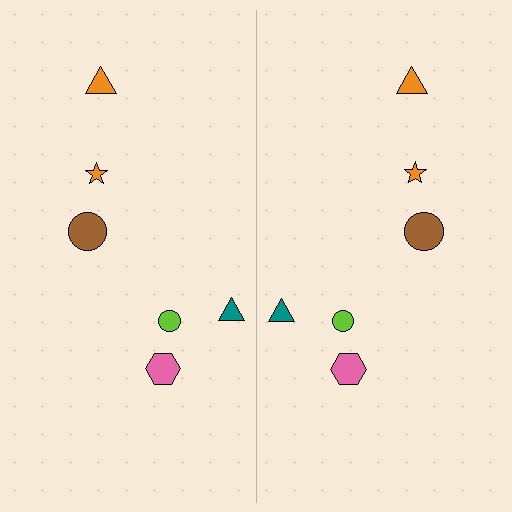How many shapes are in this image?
There are 12 shapes in this image.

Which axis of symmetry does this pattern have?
The pattern has a vertical axis of symmetry running through the center of the image.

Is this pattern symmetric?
Yes, this pattern has bilateral (reflection) symmetry.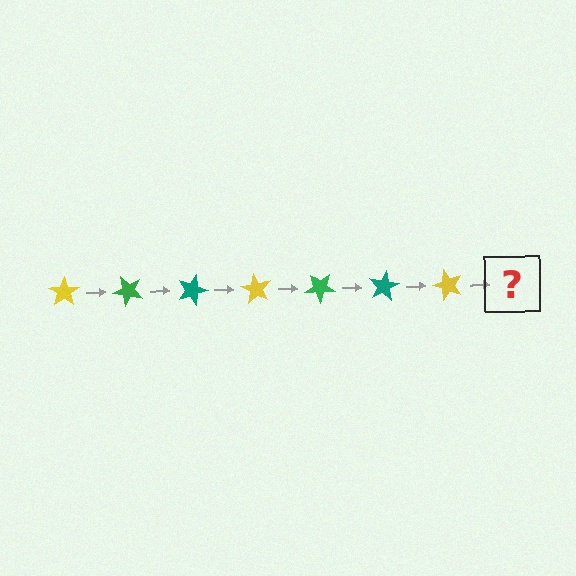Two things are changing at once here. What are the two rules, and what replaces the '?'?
The two rules are that it rotates 45 degrees each step and the color cycles through yellow, green, and teal. The '?' should be a green star, rotated 315 degrees from the start.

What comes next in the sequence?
The next element should be a green star, rotated 315 degrees from the start.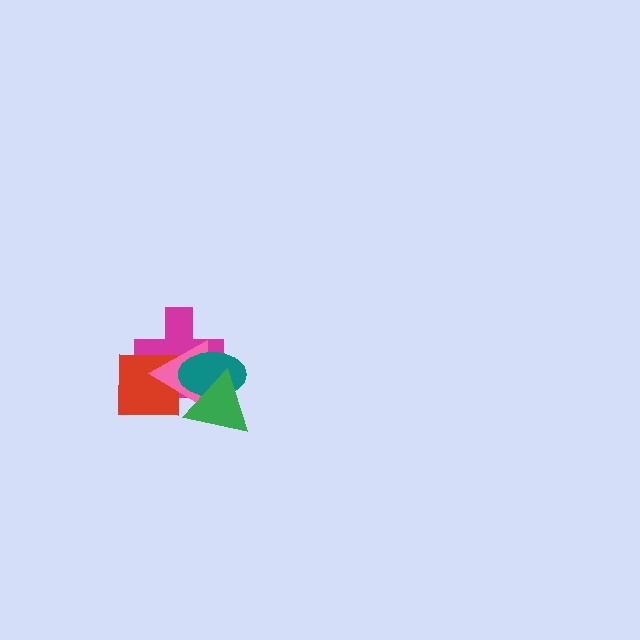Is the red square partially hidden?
Yes, it is partially covered by another shape.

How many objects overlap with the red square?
3 objects overlap with the red square.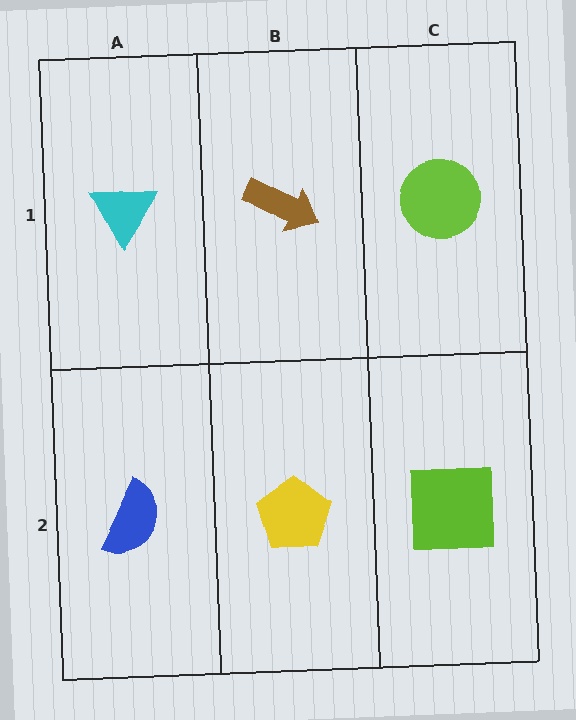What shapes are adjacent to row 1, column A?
A blue semicircle (row 2, column A), a brown arrow (row 1, column B).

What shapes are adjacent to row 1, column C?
A lime square (row 2, column C), a brown arrow (row 1, column B).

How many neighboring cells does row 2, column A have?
2.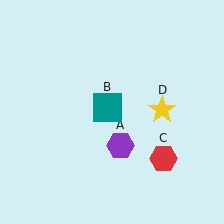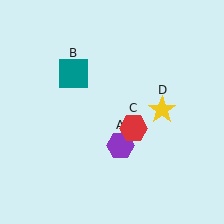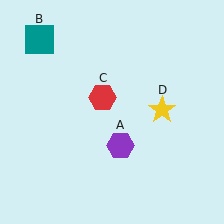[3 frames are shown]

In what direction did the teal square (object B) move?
The teal square (object B) moved up and to the left.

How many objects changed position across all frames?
2 objects changed position: teal square (object B), red hexagon (object C).